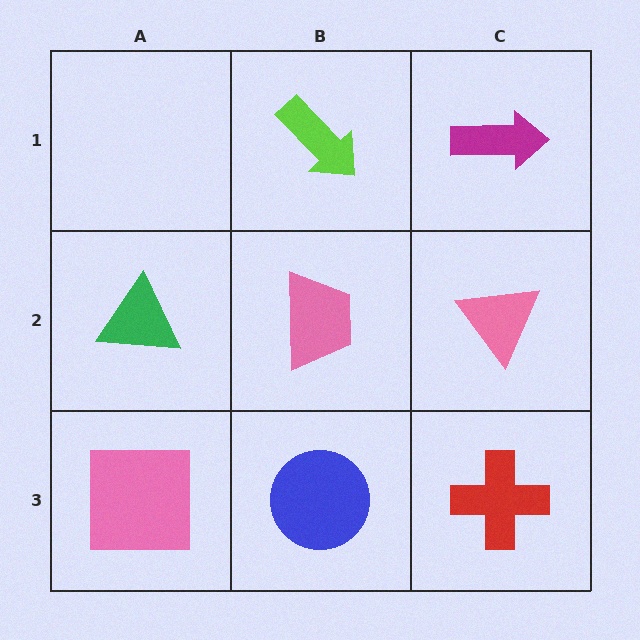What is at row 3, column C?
A red cross.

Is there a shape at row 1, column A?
No, that cell is empty.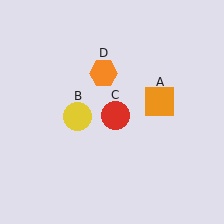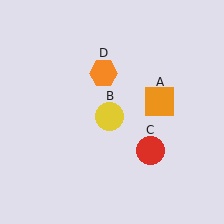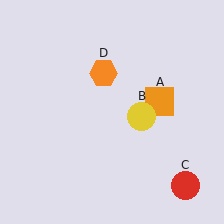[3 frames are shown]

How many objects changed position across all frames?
2 objects changed position: yellow circle (object B), red circle (object C).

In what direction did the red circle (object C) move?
The red circle (object C) moved down and to the right.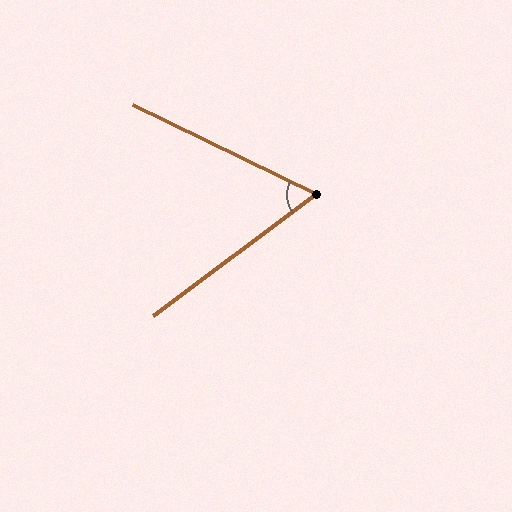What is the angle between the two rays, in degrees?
Approximately 63 degrees.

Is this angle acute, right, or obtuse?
It is acute.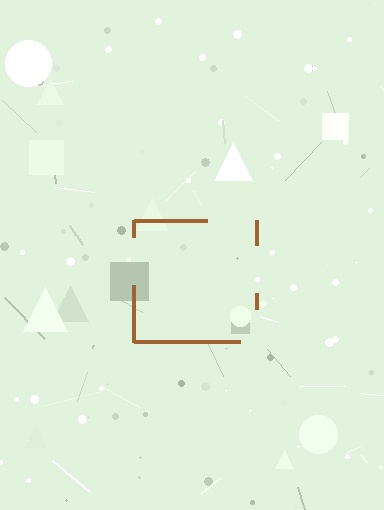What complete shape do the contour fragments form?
The contour fragments form a square.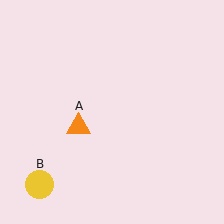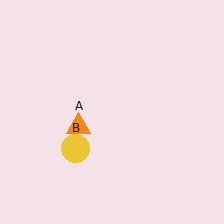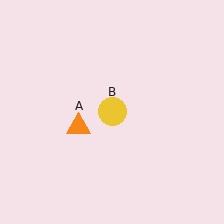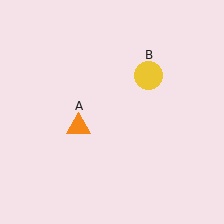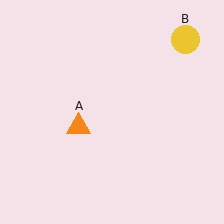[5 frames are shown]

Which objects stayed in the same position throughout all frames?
Orange triangle (object A) remained stationary.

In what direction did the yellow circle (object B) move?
The yellow circle (object B) moved up and to the right.